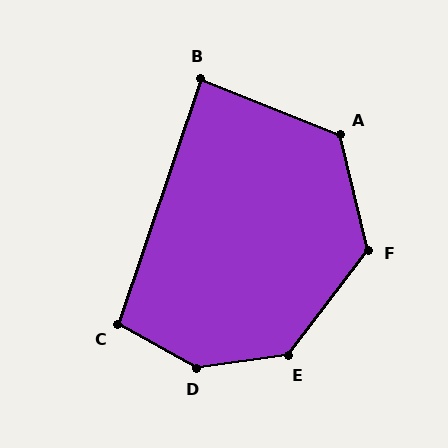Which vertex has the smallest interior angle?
B, at approximately 87 degrees.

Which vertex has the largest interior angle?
D, at approximately 144 degrees.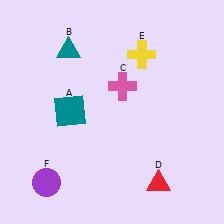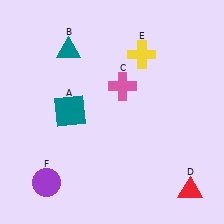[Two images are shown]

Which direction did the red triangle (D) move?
The red triangle (D) moved right.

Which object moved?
The red triangle (D) moved right.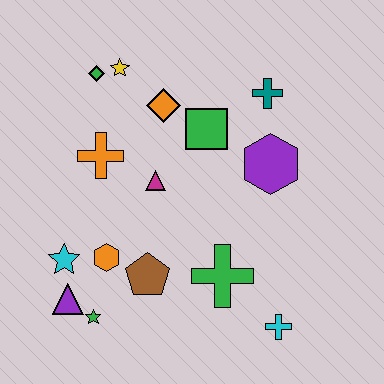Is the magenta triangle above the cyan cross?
Yes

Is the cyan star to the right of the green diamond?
No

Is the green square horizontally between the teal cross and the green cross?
No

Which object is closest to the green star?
The purple triangle is closest to the green star.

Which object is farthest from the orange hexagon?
The teal cross is farthest from the orange hexagon.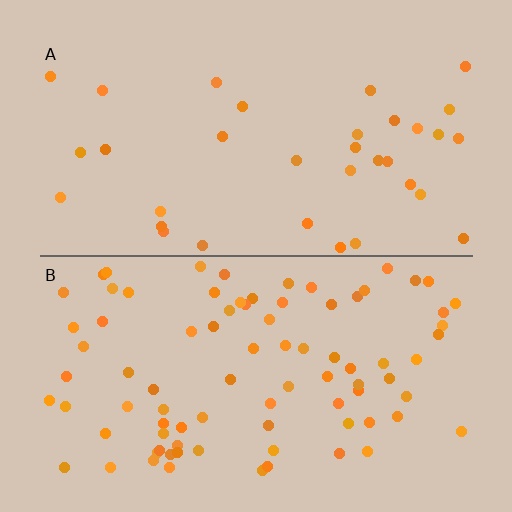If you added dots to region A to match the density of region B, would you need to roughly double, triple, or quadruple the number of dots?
Approximately triple.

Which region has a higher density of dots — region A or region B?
B (the bottom).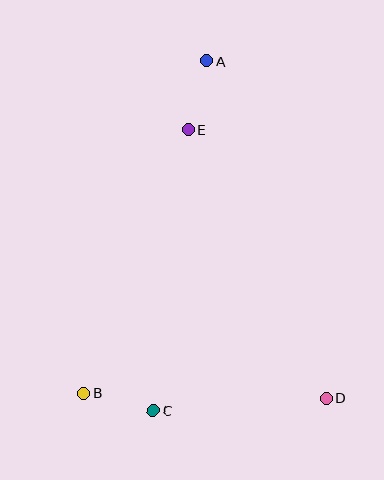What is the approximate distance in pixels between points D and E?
The distance between D and E is approximately 301 pixels.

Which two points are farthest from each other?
Points A and D are farthest from each other.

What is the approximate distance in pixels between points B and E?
The distance between B and E is approximately 284 pixels.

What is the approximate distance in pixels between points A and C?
The distance between A and C is approximately 354 pixels.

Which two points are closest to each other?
Points A and E are closest to each other.